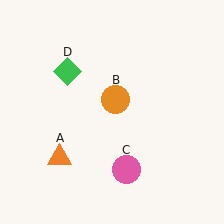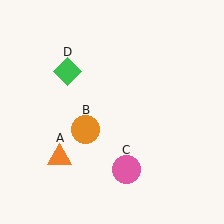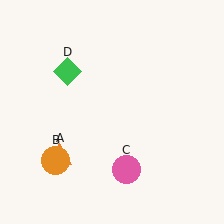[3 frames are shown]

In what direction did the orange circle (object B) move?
The orange circle (object B) moved down and to the left.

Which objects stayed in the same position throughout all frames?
Orange triangle (object A) and pink circle (object C) and green diamond (object D) remained stationary.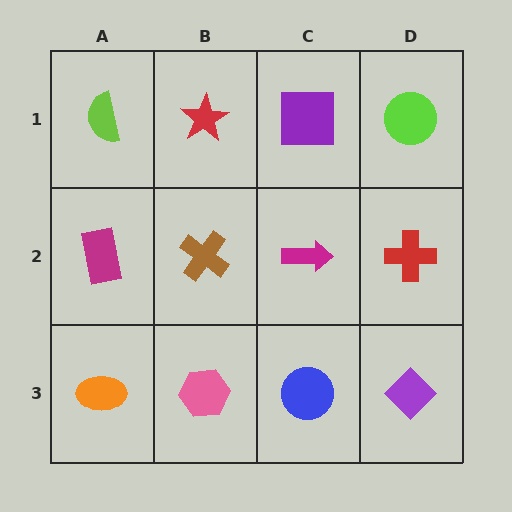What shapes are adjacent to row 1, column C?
A magenta arrow (row 2, column C), a red star (row 1, column B), a lime circle (row 1, column D).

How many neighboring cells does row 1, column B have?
3.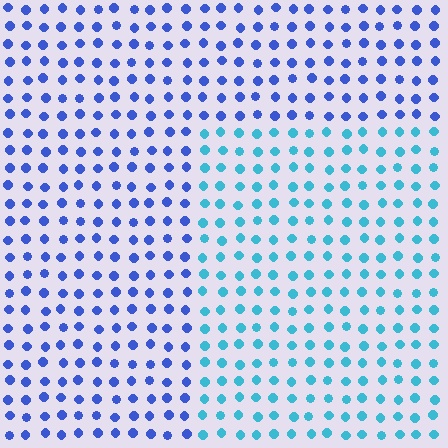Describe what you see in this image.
The image is filled with small blue elements in a uniform arrangement. A rectangle-shaped region is visible where the elements are tinted to a slightly different hue, forming a subtle color boundary.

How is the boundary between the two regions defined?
The boundary is defined purely by a slight shift in hue (about 40 degrees). Spacing, size, and orientation are identical on both sides.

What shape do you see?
I see a rectangle.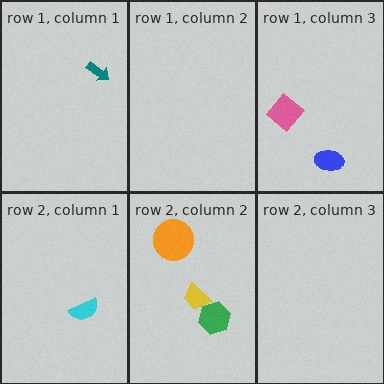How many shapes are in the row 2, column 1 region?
1.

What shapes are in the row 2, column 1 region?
The cyan semicircle.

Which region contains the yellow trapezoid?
The row 2, column 2 region.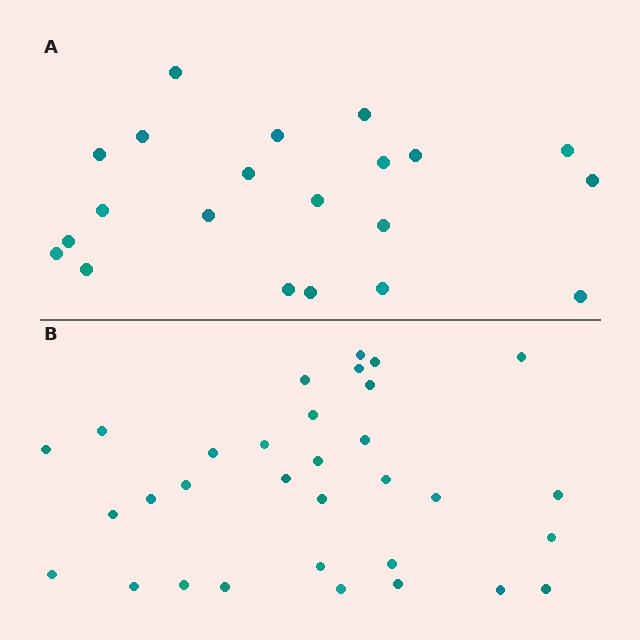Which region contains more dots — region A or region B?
Region B (the bottom region) has more dots.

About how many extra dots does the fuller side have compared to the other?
Region B has roughly 12 or so more dots than region A.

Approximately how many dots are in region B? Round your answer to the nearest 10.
About 30 dots. (The exact count is 32, which rounds to 30.)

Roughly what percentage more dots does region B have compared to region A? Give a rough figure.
About 50% more.